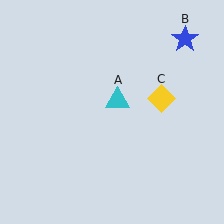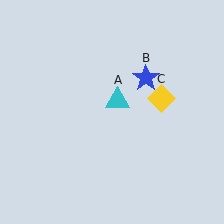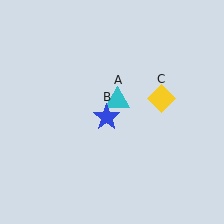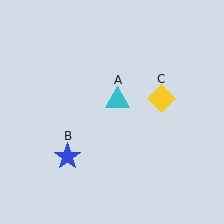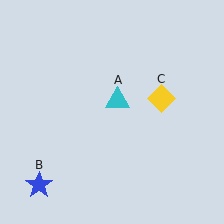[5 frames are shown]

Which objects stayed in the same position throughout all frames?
Cyan triangle (object A) and yellow diamond (object C) remained stationary.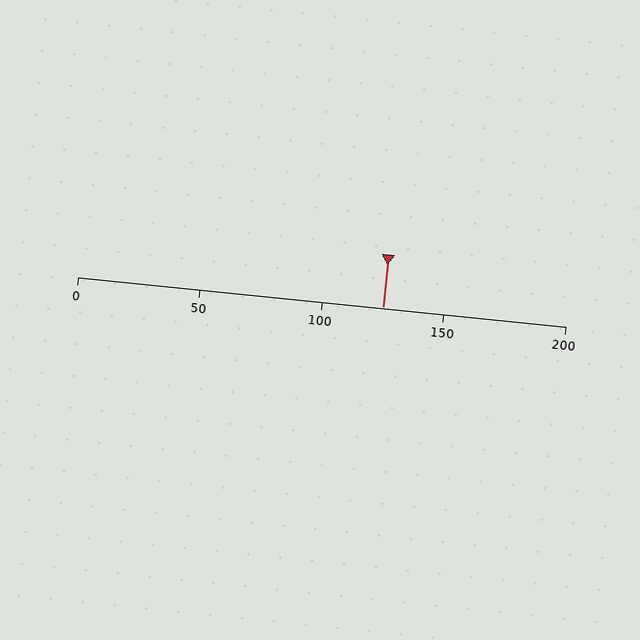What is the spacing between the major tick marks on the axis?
The major ticks are spaced 50 apart.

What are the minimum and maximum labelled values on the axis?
The axis runs from 0 to 200.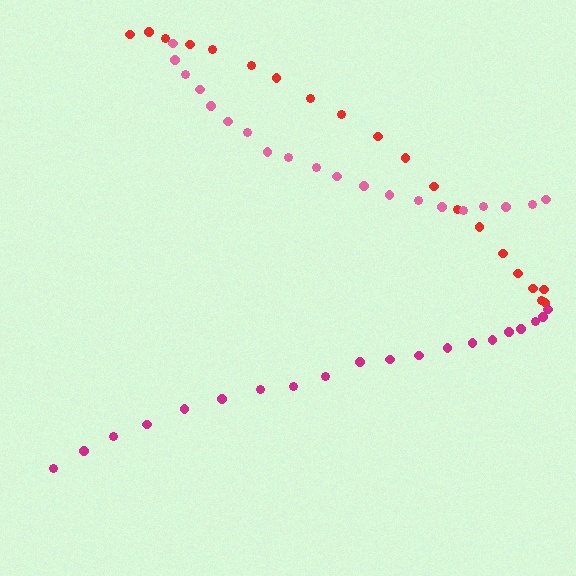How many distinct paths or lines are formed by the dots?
There are 3 distinct paths.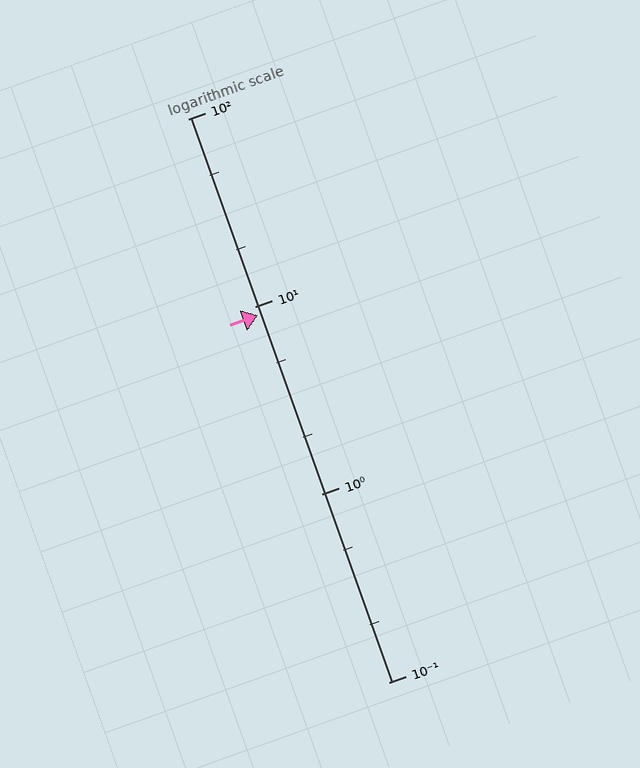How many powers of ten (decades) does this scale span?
The scale spans 3 decades, from 0.1 to 100.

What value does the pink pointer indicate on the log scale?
The pointer indicates approximately 9.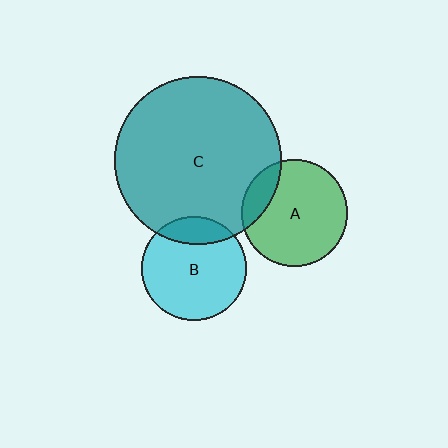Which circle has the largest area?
Circle C (teal).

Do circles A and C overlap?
Yes.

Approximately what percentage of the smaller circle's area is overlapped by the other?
Approximately 15%.